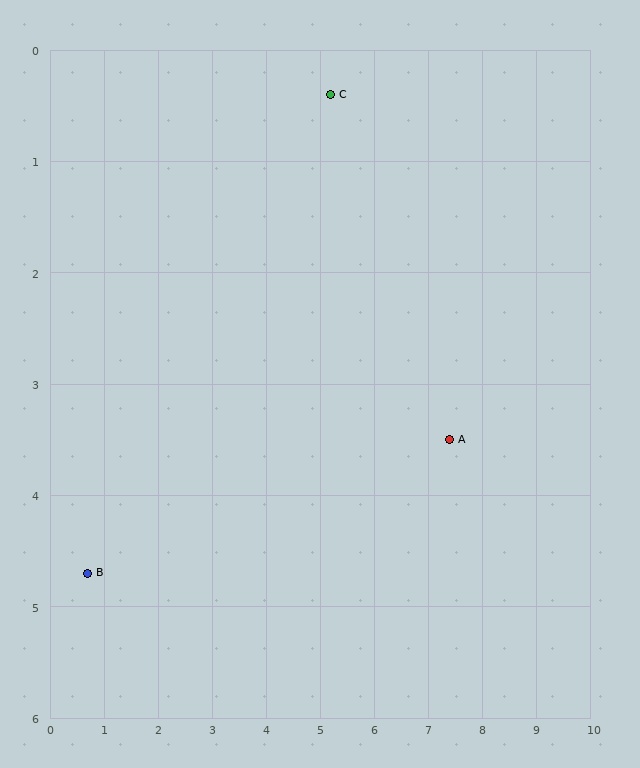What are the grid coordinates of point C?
Point C is at approximately (5.2, 0.4).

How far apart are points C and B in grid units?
Points C and B are about 6.2 grid units apart.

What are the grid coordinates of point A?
Point A is at approximately (7.4, 3.5).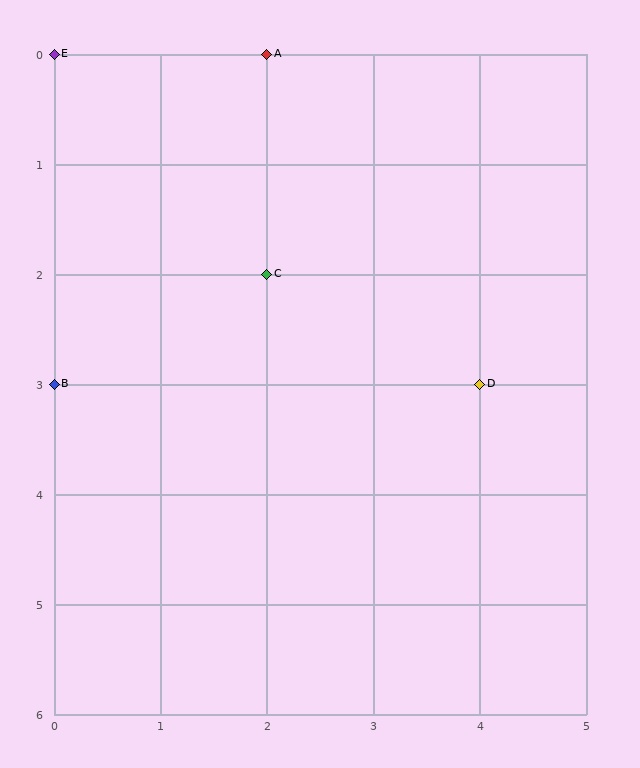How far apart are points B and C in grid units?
Points B and C are 2 columns and 1 row apart (about 2.2 grid units diagonally).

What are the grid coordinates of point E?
Point E is at grid coordinates (0, 0).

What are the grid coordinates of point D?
Point D is at grid coordinates (4, 3).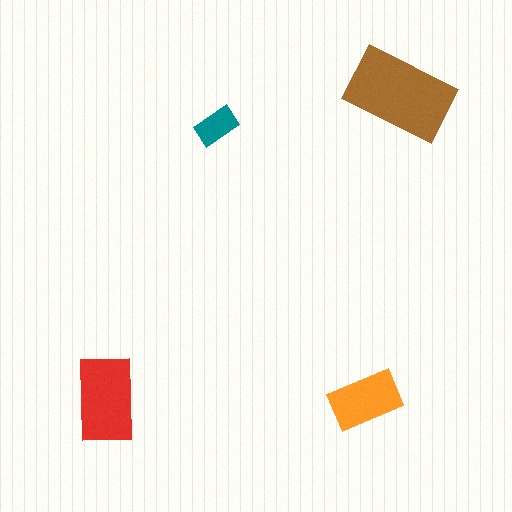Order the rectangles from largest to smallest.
the brown one, the red one, the orange one, the teal one.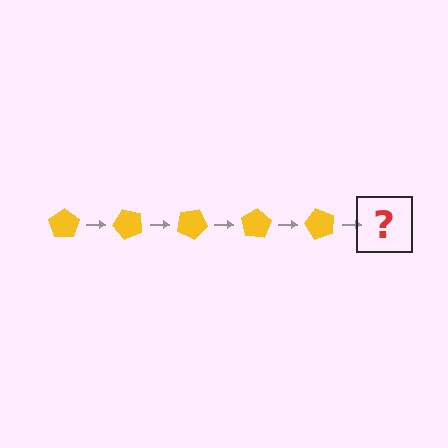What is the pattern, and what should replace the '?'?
The pattern is that the pentagon rotates 50 degrees each step. The '?' should be a yellow pentagon rotated 250 degrees.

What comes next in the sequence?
The next element should be a yellow pentagon rotated 250 degrees.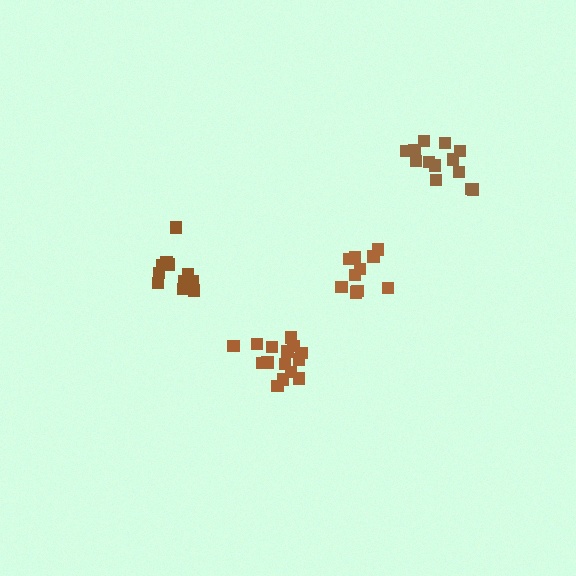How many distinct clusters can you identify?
There are 4 distinct clusters.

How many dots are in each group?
Group 1: 13 dots, Group 2: 10 dots, Group 3: 15 dots, Group 4: 12 dots (50 total).